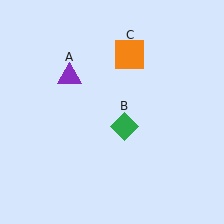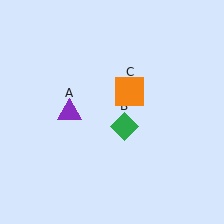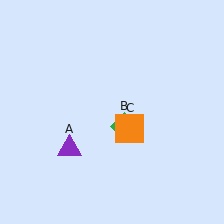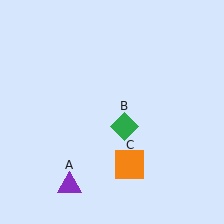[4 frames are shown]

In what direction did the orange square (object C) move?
The orange square (object C) moved down.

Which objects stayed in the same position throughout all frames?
Green diamond (object B) remained stationary.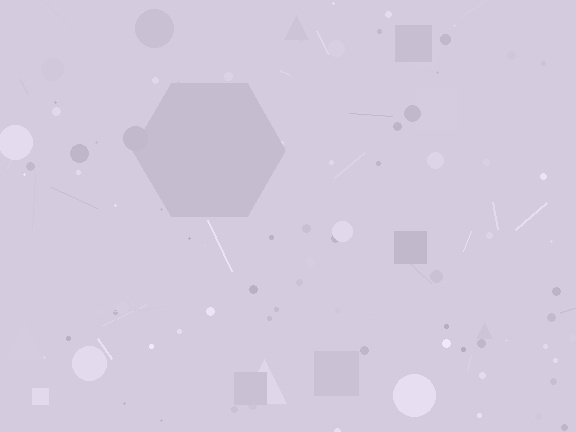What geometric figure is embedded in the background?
A hexagon is embedded in the background.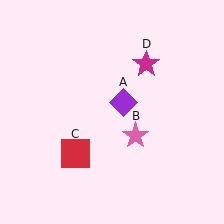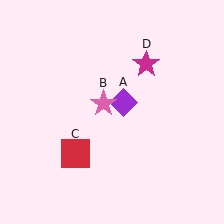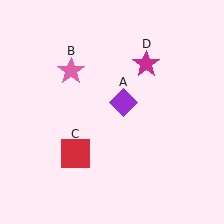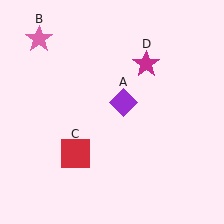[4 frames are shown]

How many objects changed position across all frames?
1 object changed position: pink star (object B).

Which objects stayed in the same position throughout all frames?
Purple diamond (object A) and red square (object C) and magenta star (object D) remained stationary.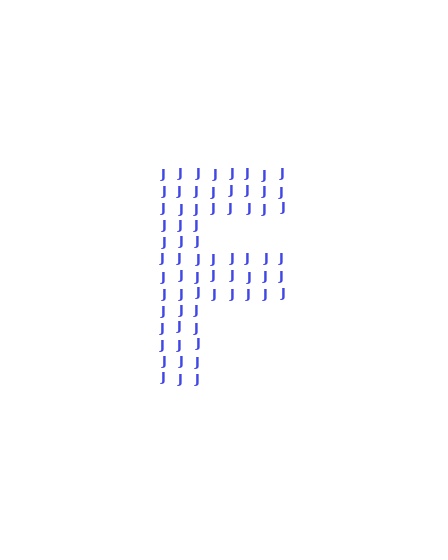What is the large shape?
The large shape is the letter F.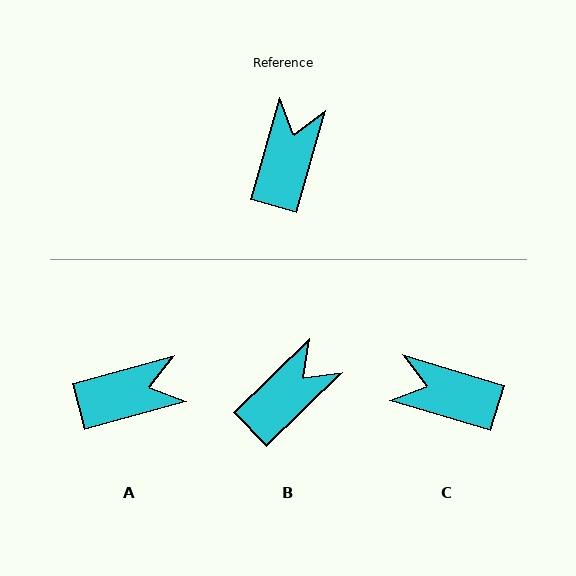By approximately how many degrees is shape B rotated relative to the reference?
Approximately 30 degrees clockwise.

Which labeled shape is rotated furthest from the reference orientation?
C, about 89 degrees away.